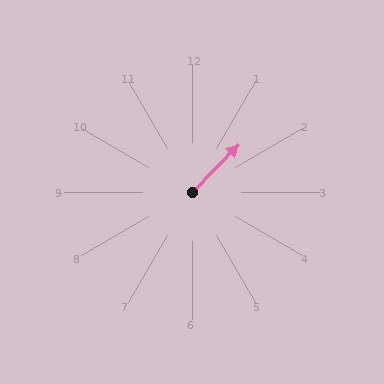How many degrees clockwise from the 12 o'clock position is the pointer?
Approximately 44 degrees.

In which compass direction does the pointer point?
Northeast.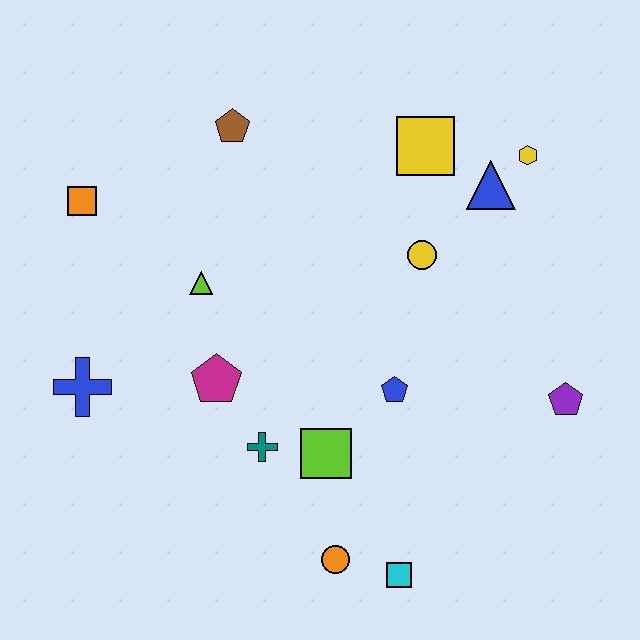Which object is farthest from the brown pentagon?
The cyan square is farthest from the brown pentagon.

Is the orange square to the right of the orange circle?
No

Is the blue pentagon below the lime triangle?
Yes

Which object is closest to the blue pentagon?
The lime square is closest to the blue pentagon.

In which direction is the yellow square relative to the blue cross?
The yellow square is to the right of the blue cross.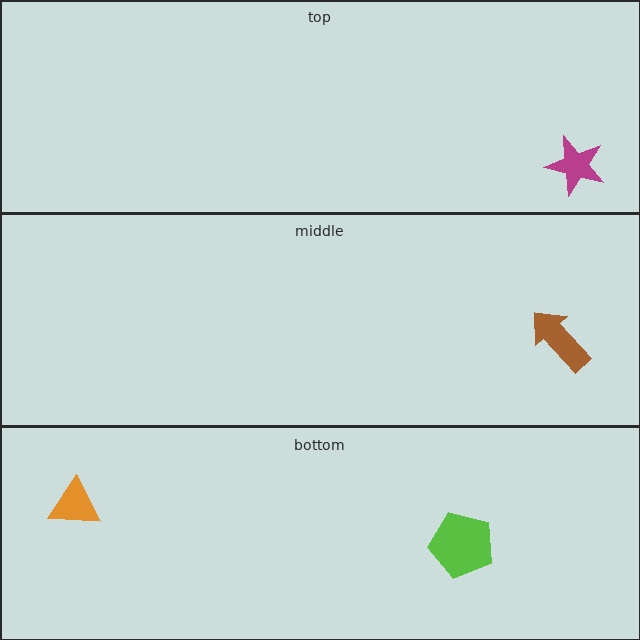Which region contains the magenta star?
The top region.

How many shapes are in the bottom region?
2.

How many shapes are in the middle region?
1.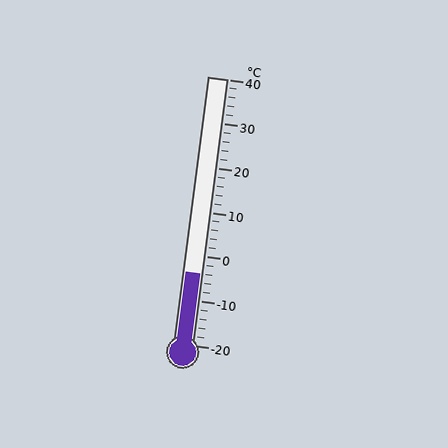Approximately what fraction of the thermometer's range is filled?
The thermometer is filled to approximately 25% of its range.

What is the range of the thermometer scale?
The thermometer scale ranges from -20°C to 40°C.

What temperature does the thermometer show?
The thermometer shows approximately -4°C.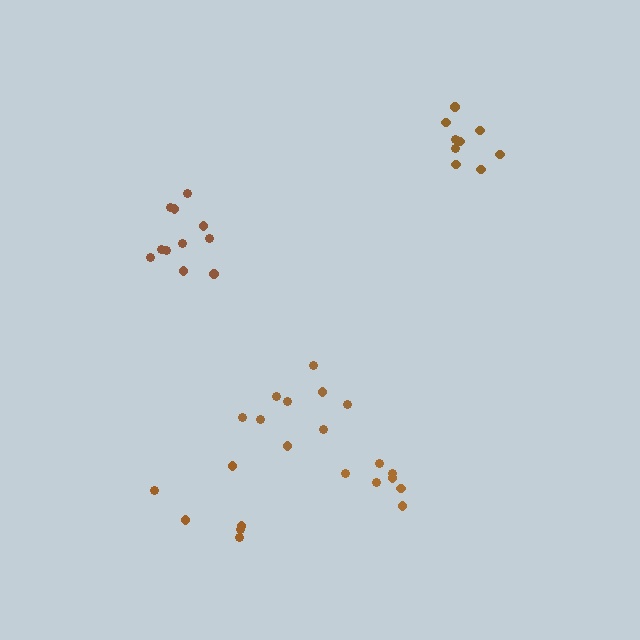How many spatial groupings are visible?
There are 5 spatial groupings.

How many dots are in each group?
Group 1: 11 dots, Group 2: 9 dots, Group 3: 6 dots, Group 4: 9 dots, Group 5: 7 dots (42 total).